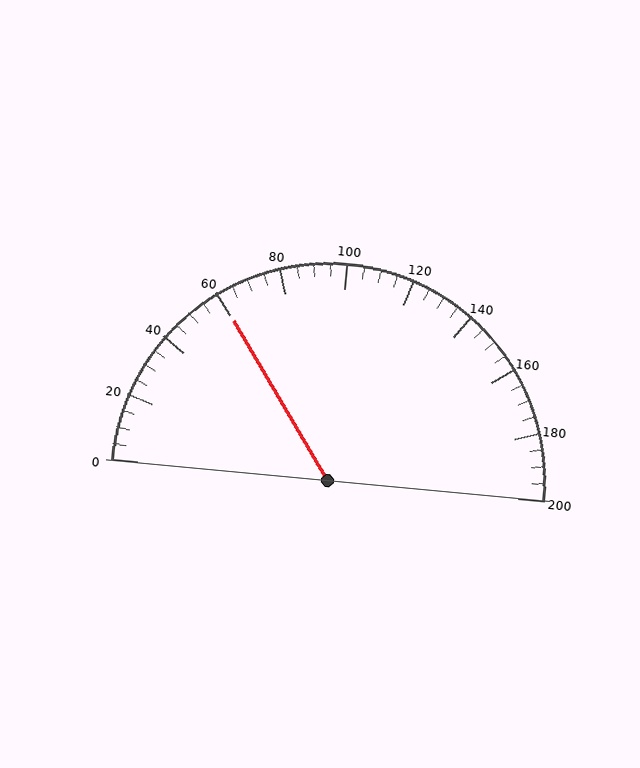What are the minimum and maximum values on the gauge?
The gauge ranges from 0 to 200.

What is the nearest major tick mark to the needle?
The nearest major tick mark is 60.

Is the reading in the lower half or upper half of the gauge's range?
The reading is in the lower half of the range (0 to 200).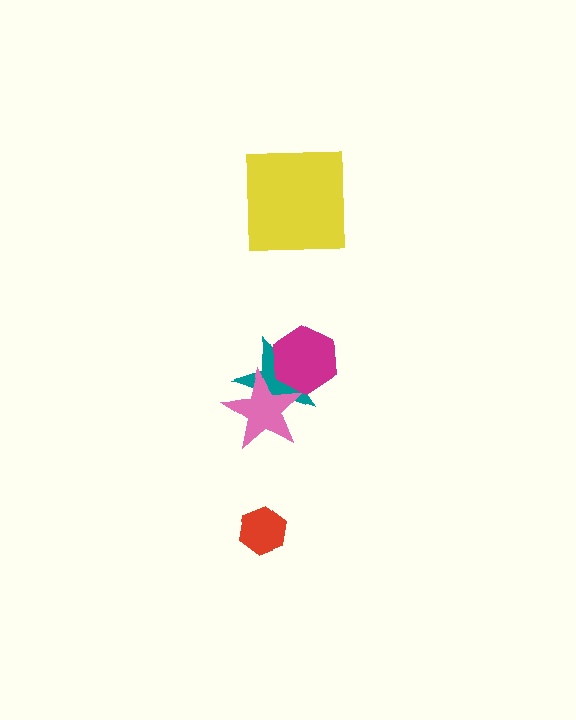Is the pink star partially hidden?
Yes, it is partially covered by another shape.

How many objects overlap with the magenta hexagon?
2 objects overlap with the magenta hexagon.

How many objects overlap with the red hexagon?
0 objects overlap with the red hexagon.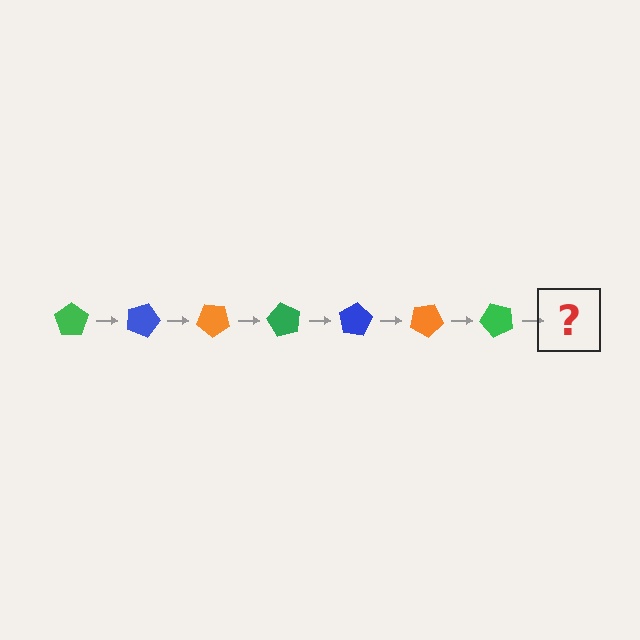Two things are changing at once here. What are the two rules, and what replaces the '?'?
The two rules are that it rotates 20 degrees each step and the color cycles through green, blue, and orange. The '?' should be a blue pentagon, rotated 140 degrees from the start.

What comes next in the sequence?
The next element should be a blue pentagon, rotated 140 degrees from the start.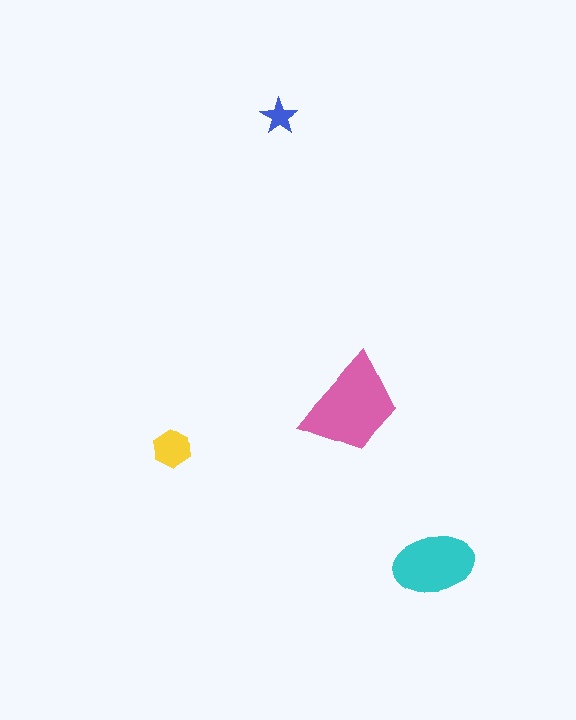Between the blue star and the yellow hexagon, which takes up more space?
The yellow hexagon.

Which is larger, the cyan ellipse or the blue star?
The cyan ellipse.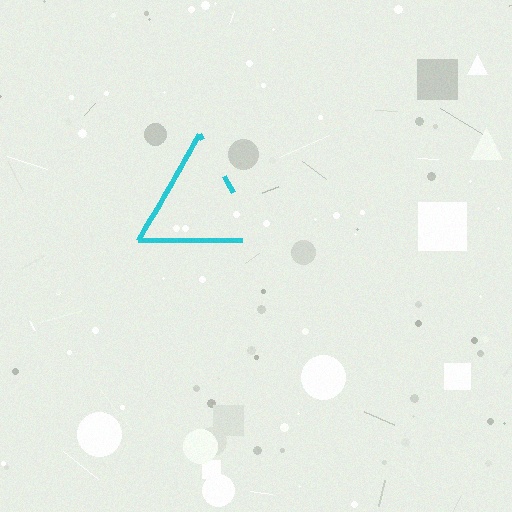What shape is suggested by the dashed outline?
The dashed outline suggests a triangle.